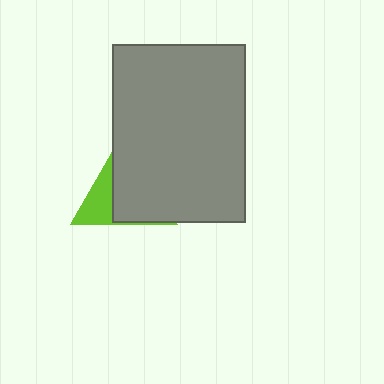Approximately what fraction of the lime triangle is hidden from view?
Roughly 67% of the lime triangle is hidden behind the gray rectangle.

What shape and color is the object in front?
The object in front is a gray rectangle.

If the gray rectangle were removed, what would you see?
You would see the complete lime triangle.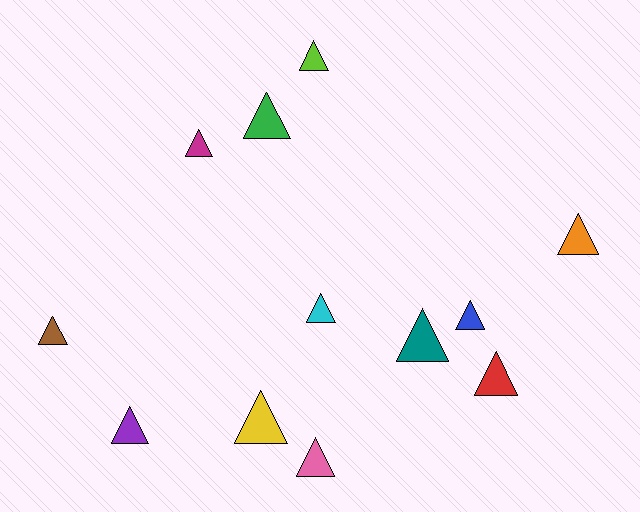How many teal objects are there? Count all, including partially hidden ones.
There is 1 teal object.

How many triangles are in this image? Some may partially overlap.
There are 12 triangles.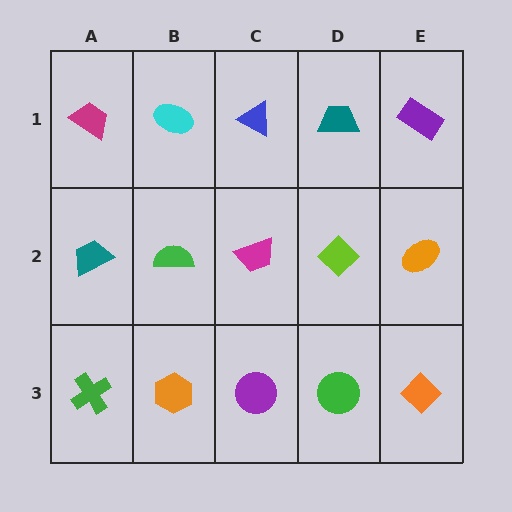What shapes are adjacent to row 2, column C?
A blue triangle (row 1, column C), a purple circle (row 3, column C), a green semicircle (row 2, column B), a lime diamond (row 2, column D).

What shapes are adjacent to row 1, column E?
An orange ellipse (row 2, column E), a teal trapezoid (row 1, column D).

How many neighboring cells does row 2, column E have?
3.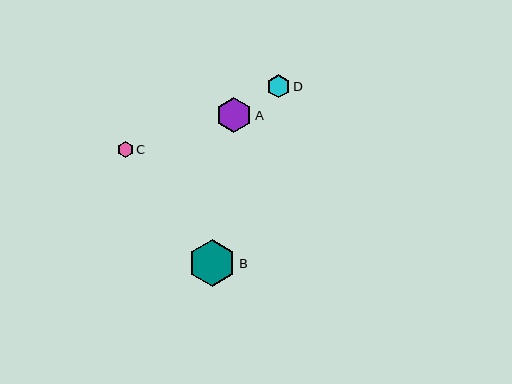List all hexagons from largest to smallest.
From largest to smallest: B, A, D, C.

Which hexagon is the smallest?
Hexagon C is the smallest with a size of approximately 16 pixels.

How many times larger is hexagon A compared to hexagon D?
Hexagon A is approximately 1.5 times the size of hexagon D.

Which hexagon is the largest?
Hexagon B is the largest with a size of approximately 48 pixels.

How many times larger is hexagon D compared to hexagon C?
Hexagon D is approximately 1.5 times the size of hexagon C.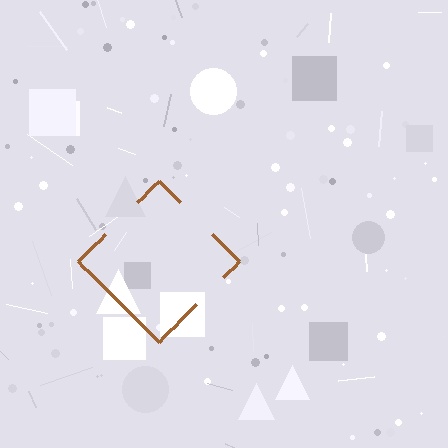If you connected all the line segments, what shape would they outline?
They would outline a diamond.